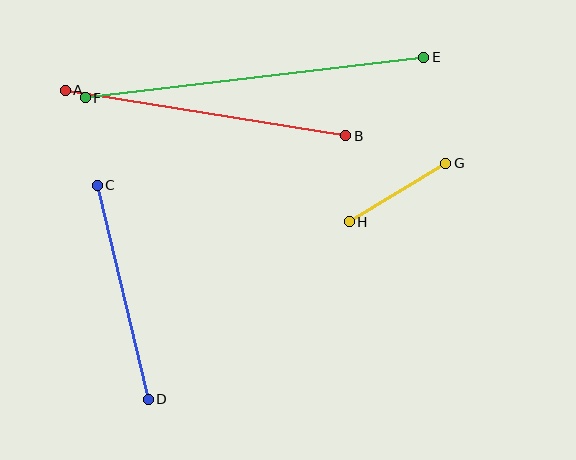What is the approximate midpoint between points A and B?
The midpoint is at approximately (206, 113) pixels.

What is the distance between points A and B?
The distance is approximately 284 pixels.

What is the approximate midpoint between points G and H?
The midpoint is at approximately (398, 192) pixels.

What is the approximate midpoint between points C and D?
The midpoint is at approximately (123, 292) pixels.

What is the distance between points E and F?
The distance is approximately 341 pixels.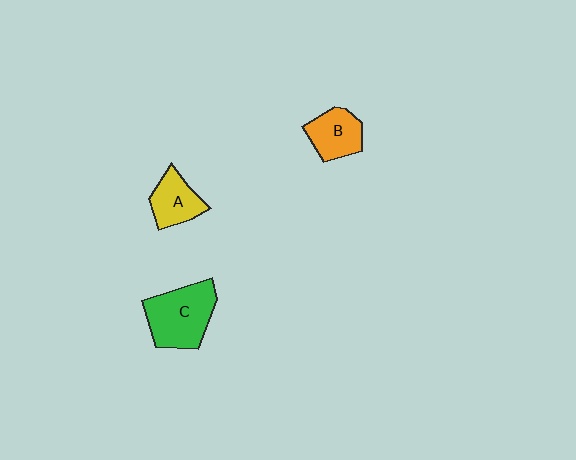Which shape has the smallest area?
Shape A (yellow).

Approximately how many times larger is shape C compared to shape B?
Approximately 1.6 times.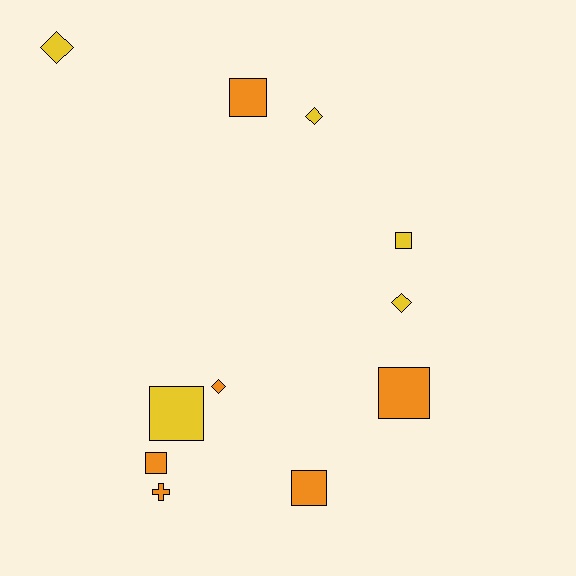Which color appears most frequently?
Orange, with 6 objects.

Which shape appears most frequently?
Square, with 6 objects.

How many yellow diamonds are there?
There are 3 yellow diamonds.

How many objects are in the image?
There are 11 objects.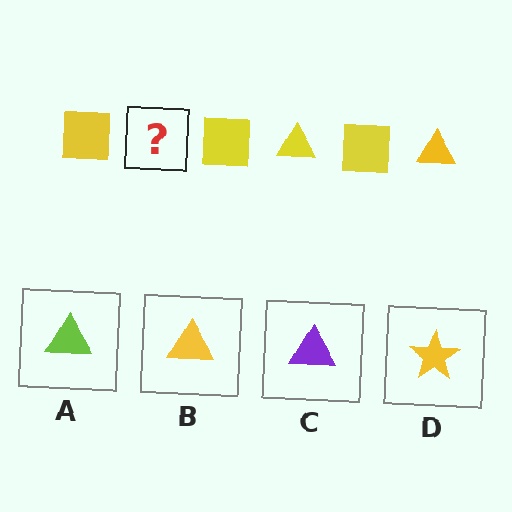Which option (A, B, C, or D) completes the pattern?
B.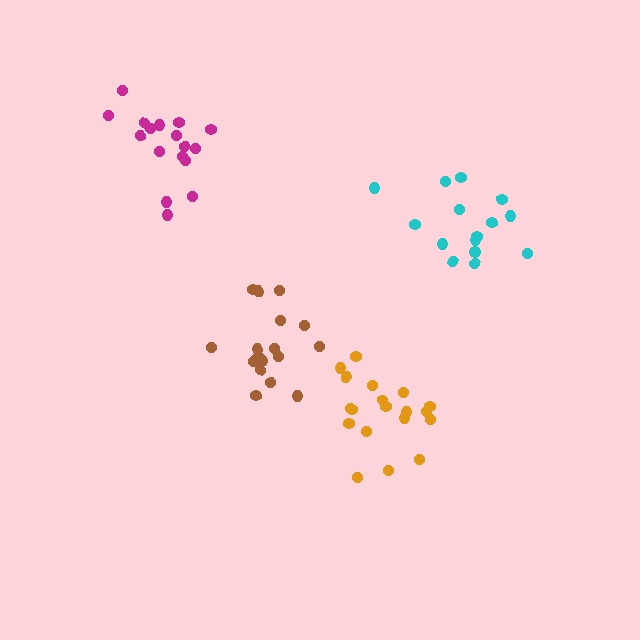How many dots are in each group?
Group 1: 18 dots, Group 2: 17 dots, Group 3: 19 dots, Group 4: 15 dots (69 total).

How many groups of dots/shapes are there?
There are 4 groups.